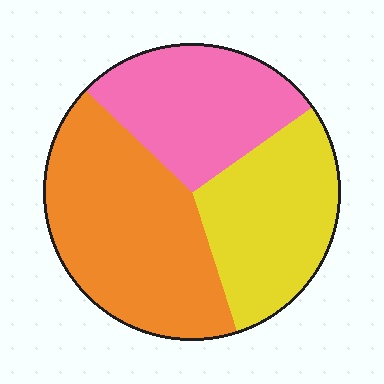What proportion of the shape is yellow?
Yellow takes up about one third (1/3) of the shape.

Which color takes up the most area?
Orange, at roughly 40%.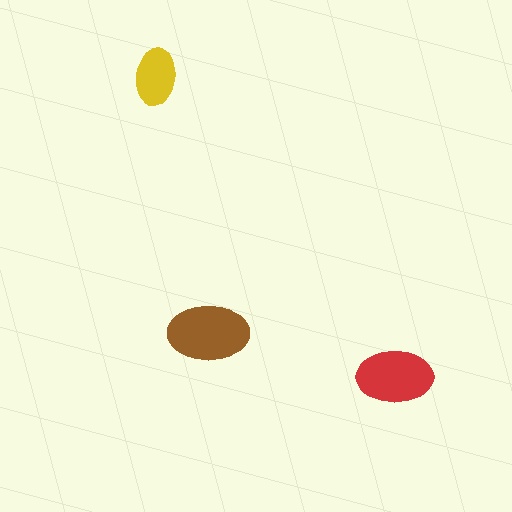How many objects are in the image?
There are 3 objects in the image.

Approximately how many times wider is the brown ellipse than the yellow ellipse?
About 1.5 times wider.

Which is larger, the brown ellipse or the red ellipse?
The brown one.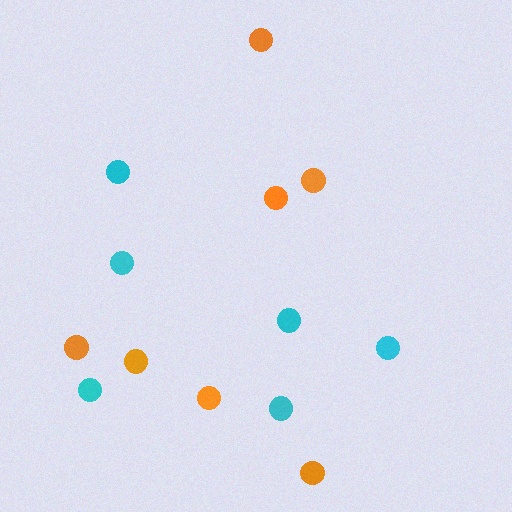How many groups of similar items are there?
There are 2 groups: one group of cyan circles (6) and one group of orange circles (7).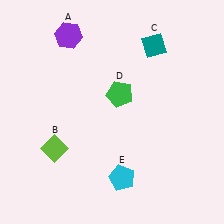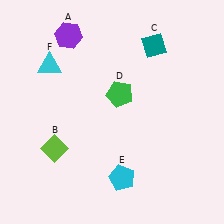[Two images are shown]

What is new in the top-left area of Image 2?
A cyan triangle (F) was added in the top-left area of Image 2.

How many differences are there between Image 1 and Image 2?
There is 1 difference between the two images.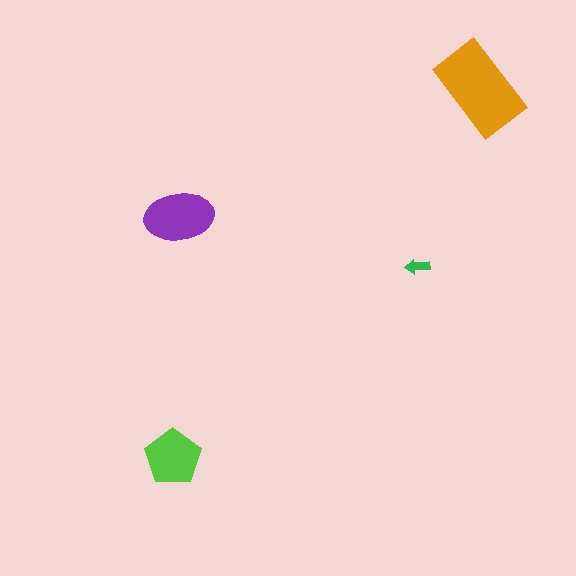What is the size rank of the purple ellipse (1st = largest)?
2nd.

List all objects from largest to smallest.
The orange rectangle, the purple ellipse, the lime pentagon, the green arrow.